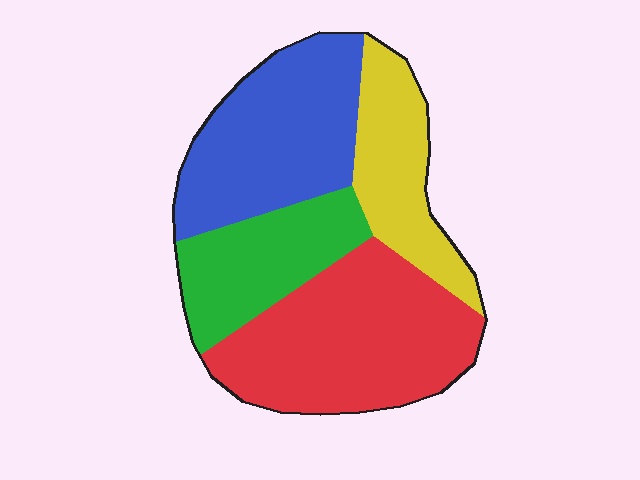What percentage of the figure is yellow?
Yellow covers roughly 20% of the figure.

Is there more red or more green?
Red.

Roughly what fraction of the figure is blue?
Blue covers around 30% of the figure.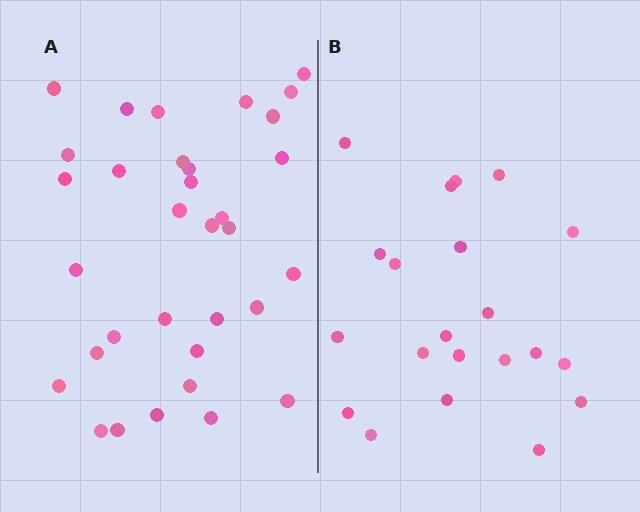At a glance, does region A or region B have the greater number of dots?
Region A (the left region) has more dots.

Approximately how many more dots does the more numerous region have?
Region A has roughly 12 or so more dots than region B.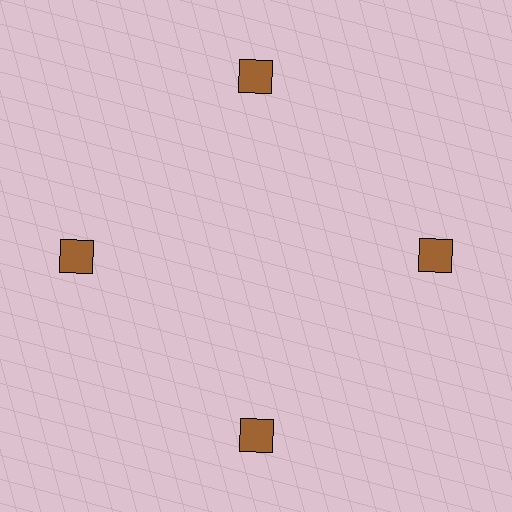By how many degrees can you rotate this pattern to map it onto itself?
The pattern maps onto itself every 90 degrees of rotation.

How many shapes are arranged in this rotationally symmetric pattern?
There are 4 shapes, arranged in 4 groups of 1.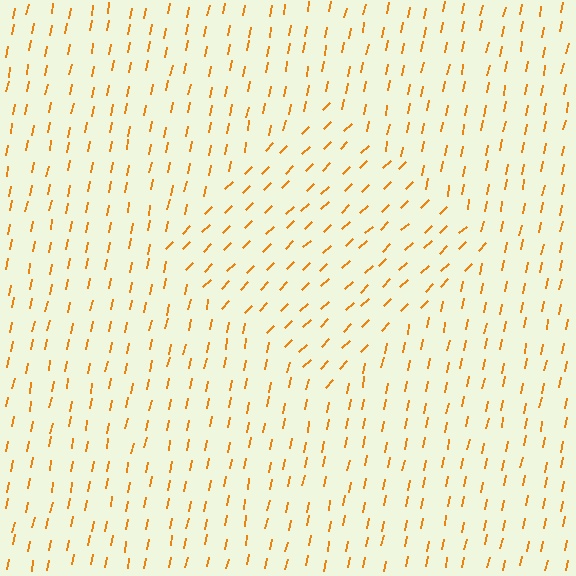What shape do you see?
I see a diamond.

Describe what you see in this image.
The image is filled with small orange line segments. A diamond region in the image has lines oriented differently from the surrounding lines, creating a visible texture boundary.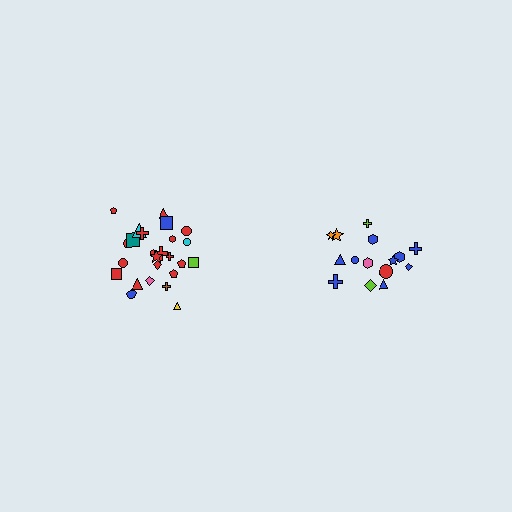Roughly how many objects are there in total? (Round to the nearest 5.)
Roughly 40 objects in total.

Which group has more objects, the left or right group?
The left group.